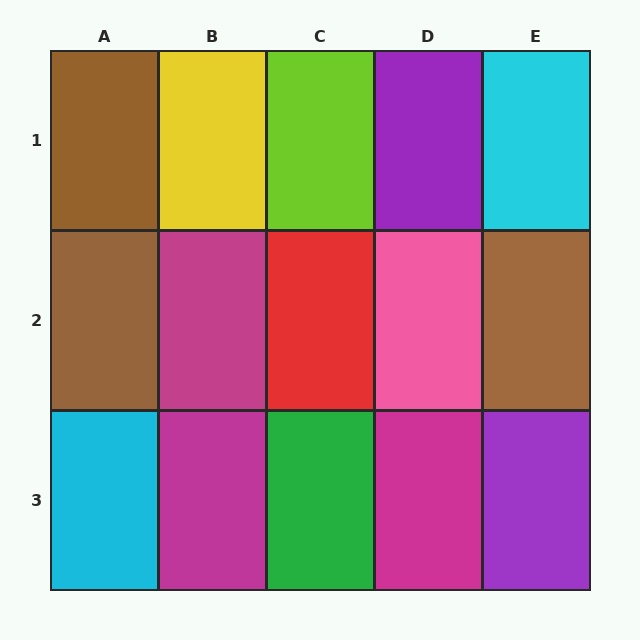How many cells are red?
1 cell is red.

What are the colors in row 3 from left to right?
Cyan, magenta, green, magenta, purple.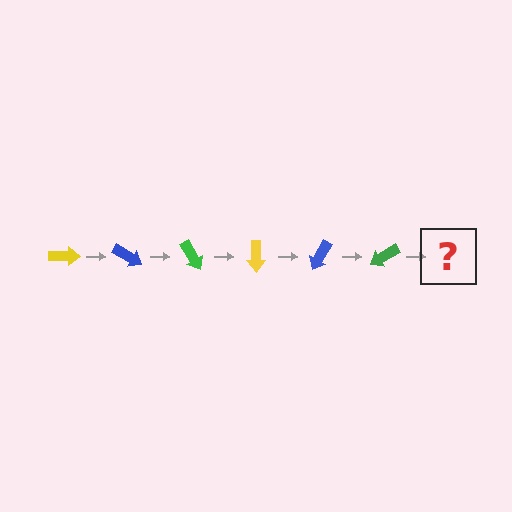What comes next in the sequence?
The next element should be a yellow arrow, rotated 180 degrees from the start.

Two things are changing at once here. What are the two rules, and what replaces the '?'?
The two rules are that it rotates 30 degrees each step and the color cycles through yellow, blue, and green. The '?' should be a yellow arrow, rotated 180 degrees from the start.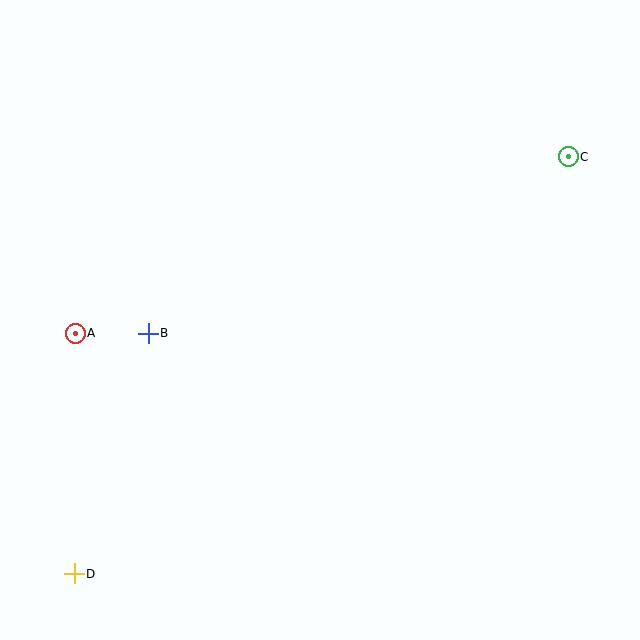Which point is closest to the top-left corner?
Point A is closest to the top-left corner.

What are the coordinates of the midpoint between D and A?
The midpoint between D and A is at (75, 454).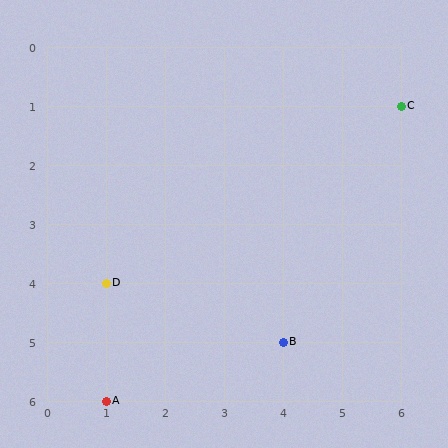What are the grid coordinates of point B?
Point B is at grid coordinates (4, 5).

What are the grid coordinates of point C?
Point C is at grid coordinates (6, 1).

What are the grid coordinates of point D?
Point D is at grid coordinates (1, 4).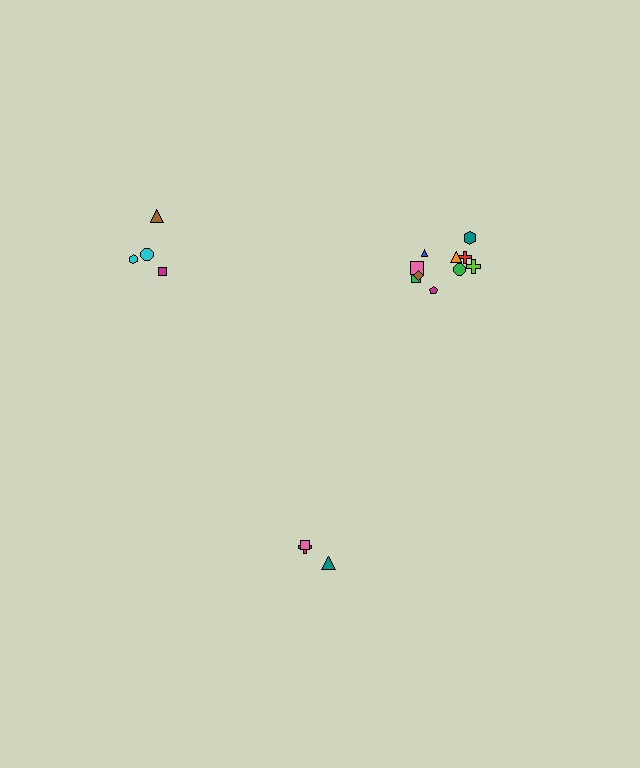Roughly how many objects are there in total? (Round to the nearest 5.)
Roughly 15 objects in total.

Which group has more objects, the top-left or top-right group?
The top-right group.